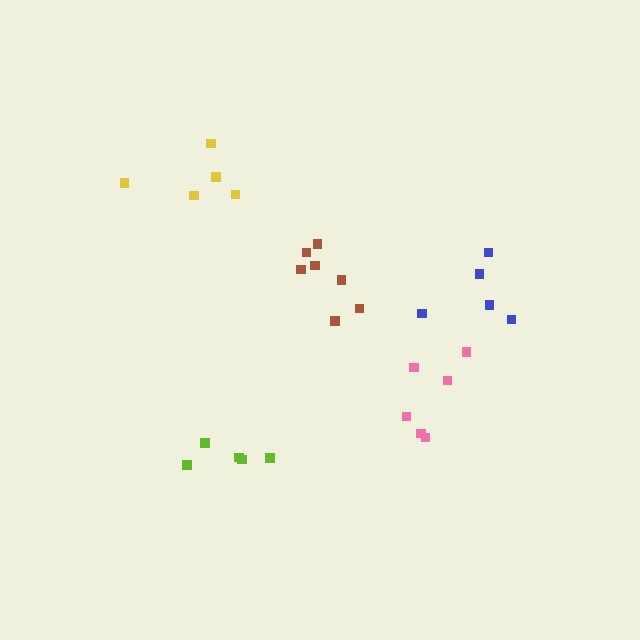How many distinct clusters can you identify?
There are 5 distinct clusters.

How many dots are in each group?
Group 1: 6 dots, Group 2: 5 dots, Group 3: 5 dots, Group 4: 5 dots, Group 5: 7 dots (28 total).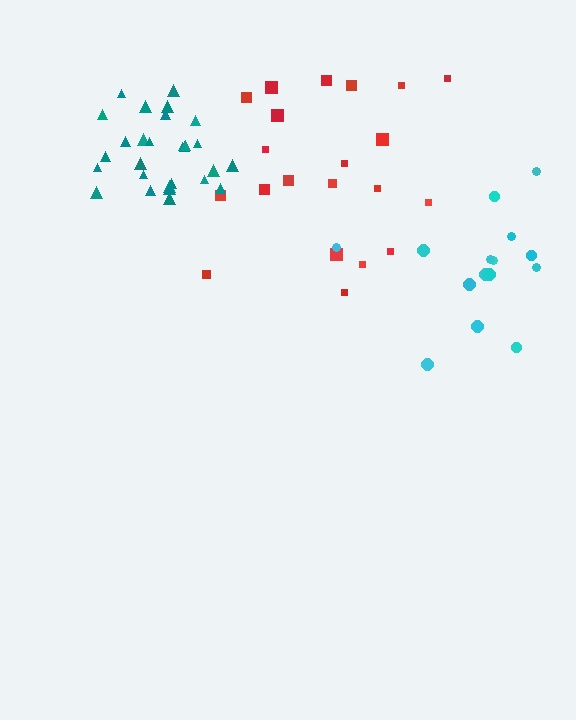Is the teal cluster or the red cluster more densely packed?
Teal.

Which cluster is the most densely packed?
Teal.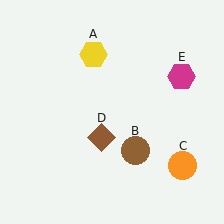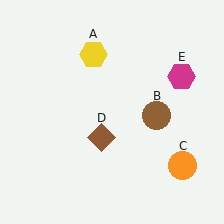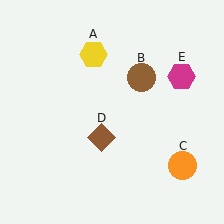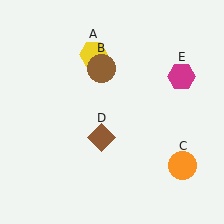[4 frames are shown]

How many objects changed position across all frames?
1 object changed position: brown circle (object B).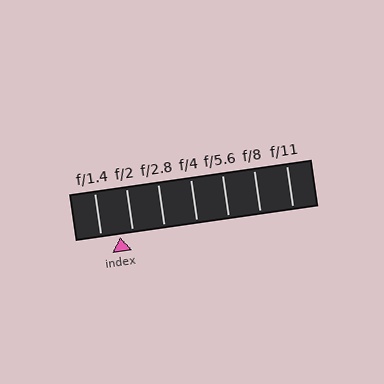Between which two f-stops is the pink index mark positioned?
The index mark is between f/1.4 and f/2.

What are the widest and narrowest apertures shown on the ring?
The widest aperture shown is f/1.4 and the narrowest is f/11.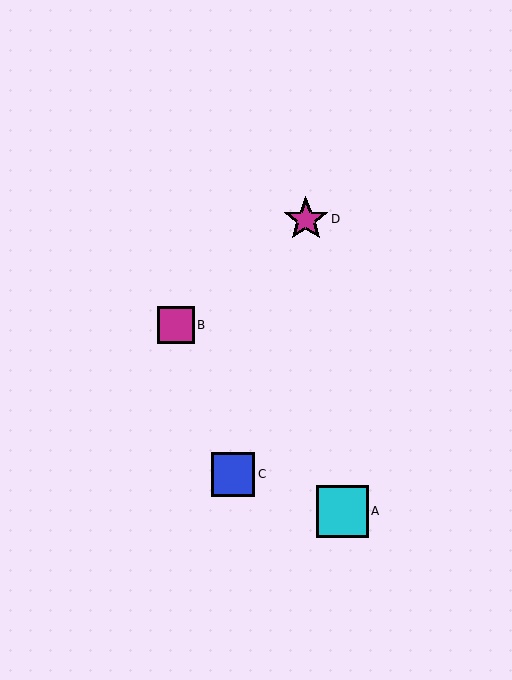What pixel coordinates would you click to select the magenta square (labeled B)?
Click at (176, 325) to select the magenta square B.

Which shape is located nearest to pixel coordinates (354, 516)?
The cyan square (labeled A) at (343, 511) is nearest to that location.